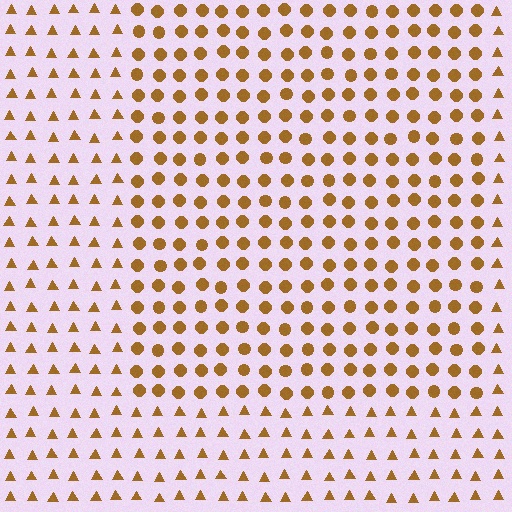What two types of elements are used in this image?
The image uses circles inside the rectangle region and triangles outside it.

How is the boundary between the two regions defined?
The boundary is defined by a change in element shape: circles inside vs. triangles outside. All elements share the same color and spacing.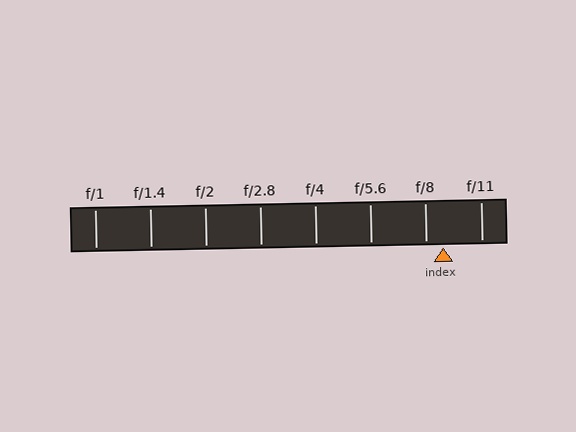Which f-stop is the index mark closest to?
The index mark is closest to f/8.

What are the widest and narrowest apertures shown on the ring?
The widest aperture shown is f/1 and the narrowest is f/11.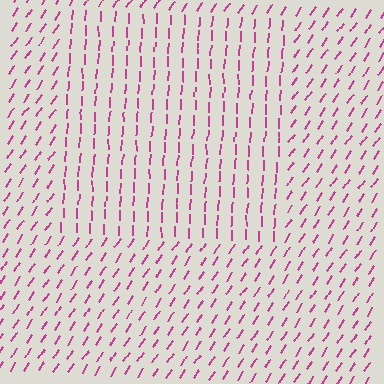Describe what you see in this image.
The image is filled with small magenta line segments. A rectangle region in the image has lines oriented differently from the surrounding lines, creating a visible texture boundary.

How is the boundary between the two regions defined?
The boundary is defined purely by a change in line orientation (approximately 31 degrees difference). All lines are the same color and thickness.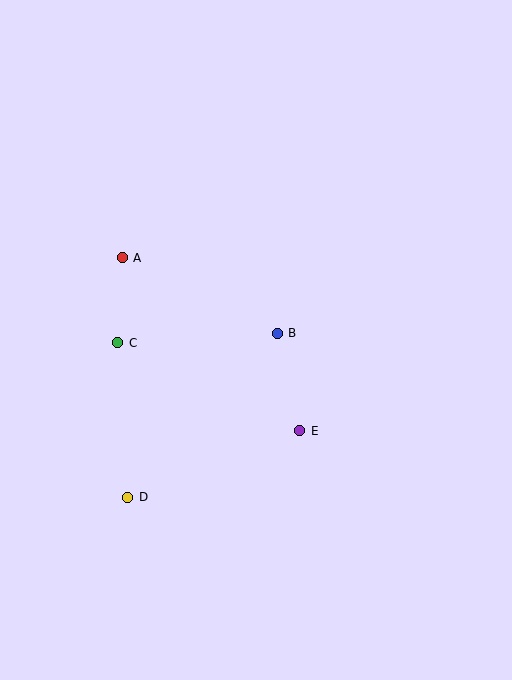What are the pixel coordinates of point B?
Point B is at (277, 333).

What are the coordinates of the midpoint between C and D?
The midpoint between C and D is at (123, 420).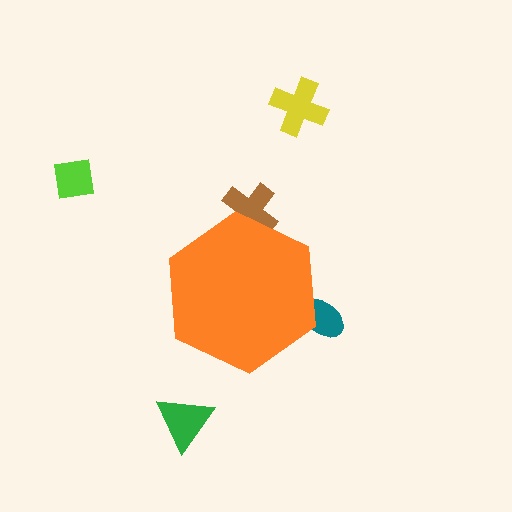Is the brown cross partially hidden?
Yes, the brown cross is partially hidden behind the orange hexagon.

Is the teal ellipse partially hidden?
Yes, the teal ellipse is partially hidden behind the orange hexagon.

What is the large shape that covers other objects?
An orange hexagon.